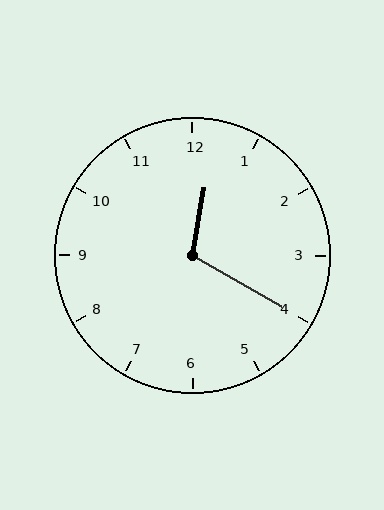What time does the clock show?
12:20.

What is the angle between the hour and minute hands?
Approximately 110 degrees.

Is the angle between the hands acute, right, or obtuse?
It is obtuse.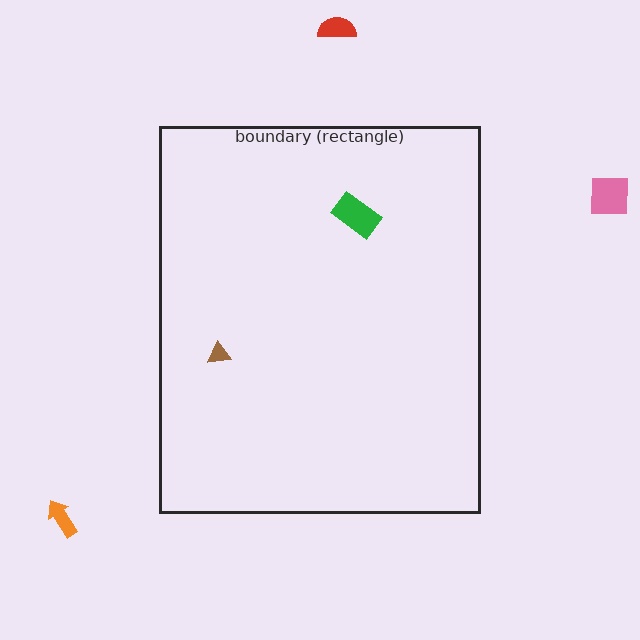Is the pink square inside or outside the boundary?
Outside.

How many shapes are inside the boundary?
2 inside, 3 outside.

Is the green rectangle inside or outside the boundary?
Inside.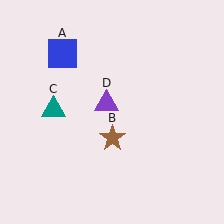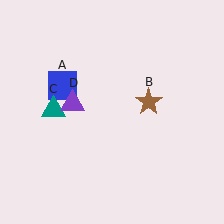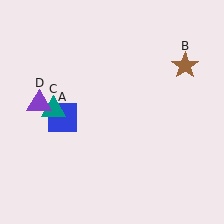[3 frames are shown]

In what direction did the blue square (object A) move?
The blue square (object A) moved down.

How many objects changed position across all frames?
3 objects changed position: blue square (object A), brown star (object B), purple triangle (object D).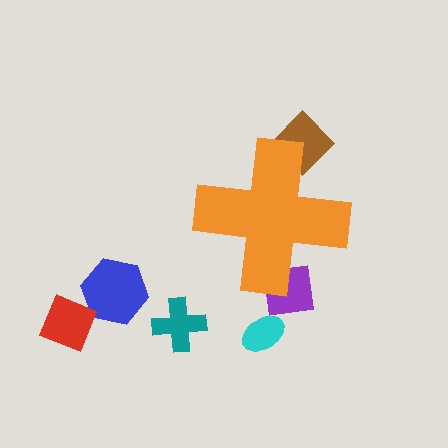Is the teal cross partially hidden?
No, the teal cross is fully visible.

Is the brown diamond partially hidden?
Yes, the brown diamond is partially hidden behind the orange cross.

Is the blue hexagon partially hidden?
No, the blue hexagon is fully visible.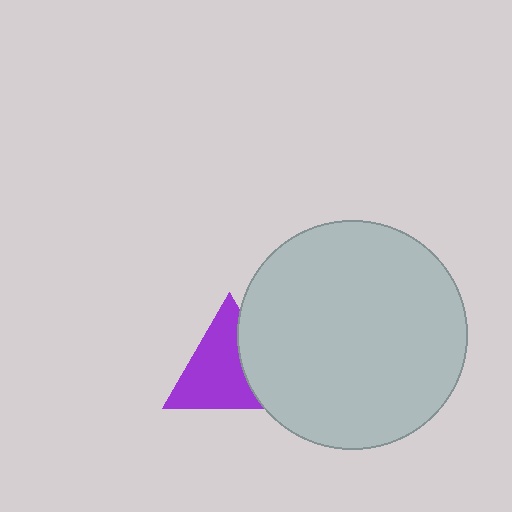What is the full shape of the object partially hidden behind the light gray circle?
The partially hidden object is a purple triangle.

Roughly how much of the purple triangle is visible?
Most of it is visible (roughly 69%).